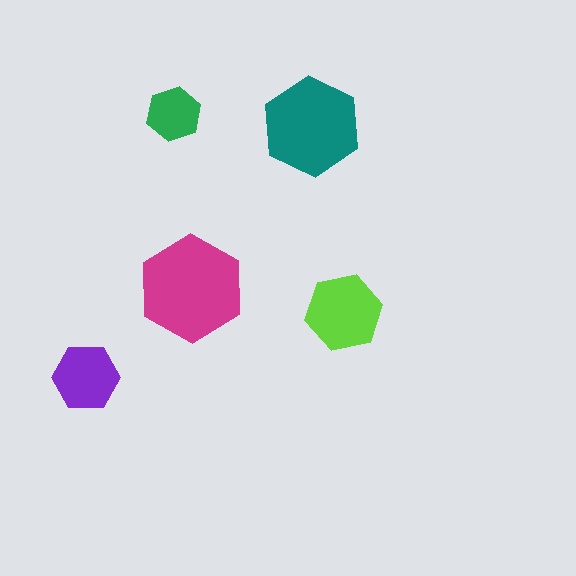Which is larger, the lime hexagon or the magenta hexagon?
The magenta one.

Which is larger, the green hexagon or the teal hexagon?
The teal one.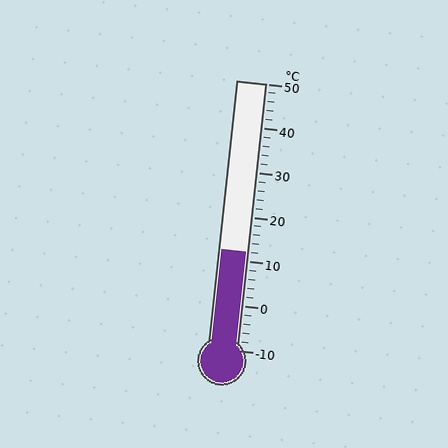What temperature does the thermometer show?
The thermometer shows approximately 12°C.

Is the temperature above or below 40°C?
The temperature is below 40°C.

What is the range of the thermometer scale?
The thermometer scale ranges from -10°C to 50°C.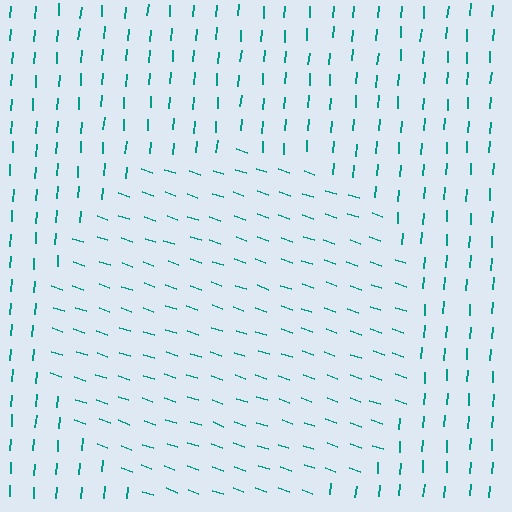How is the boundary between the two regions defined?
The boundary is defined purely by a change in line orientation (approximately 75 degrees difference). All lines are the same color and thickness.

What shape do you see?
I see a circle.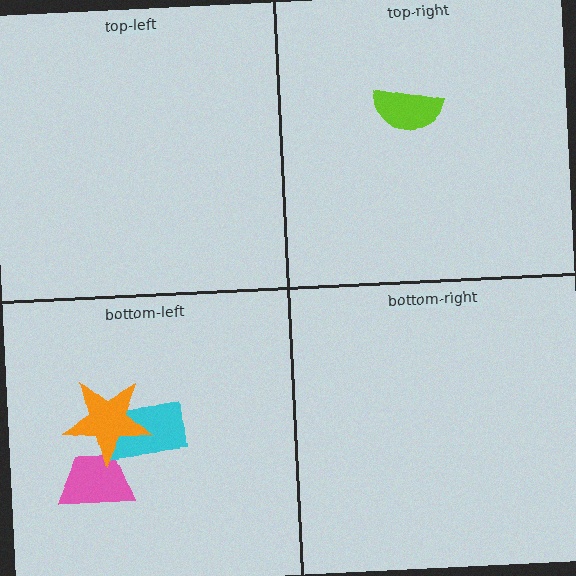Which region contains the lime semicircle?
The top-right region.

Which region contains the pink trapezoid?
The bottom-left region.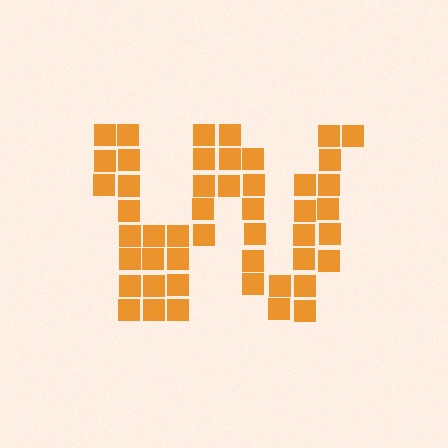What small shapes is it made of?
It is made of small squares.